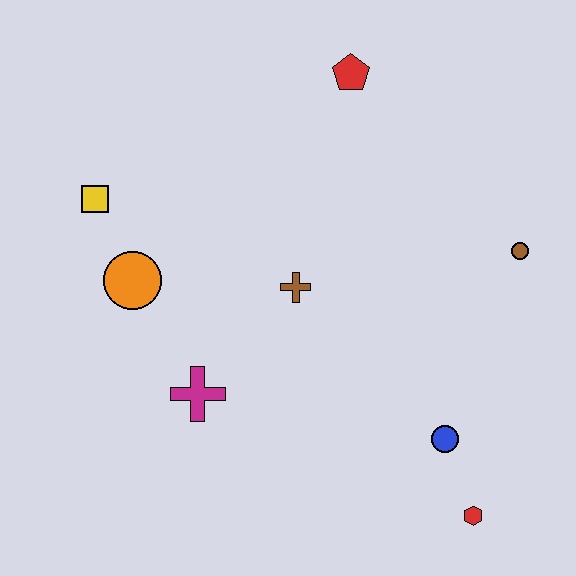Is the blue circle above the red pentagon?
No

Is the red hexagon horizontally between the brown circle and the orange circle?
Yes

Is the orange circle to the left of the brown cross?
Yes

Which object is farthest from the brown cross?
The red hexagon is farthest from the brown cross.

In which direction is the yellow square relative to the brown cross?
The yellow square is to the left of the brown cross.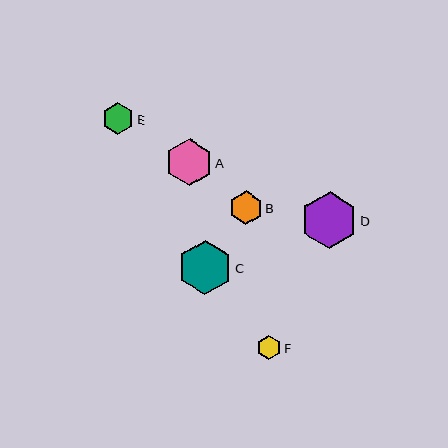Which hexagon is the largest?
Hexagon D is the largest with a size of approximately 56 pixels.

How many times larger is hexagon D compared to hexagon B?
Hexagon D is approximately 1.7 times the size of hexagon B.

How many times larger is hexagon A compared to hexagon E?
Hexagon A is approximately 1.5 times the size of hexagon E.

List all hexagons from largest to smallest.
From largest to smallest: D, C, A, B, E, F.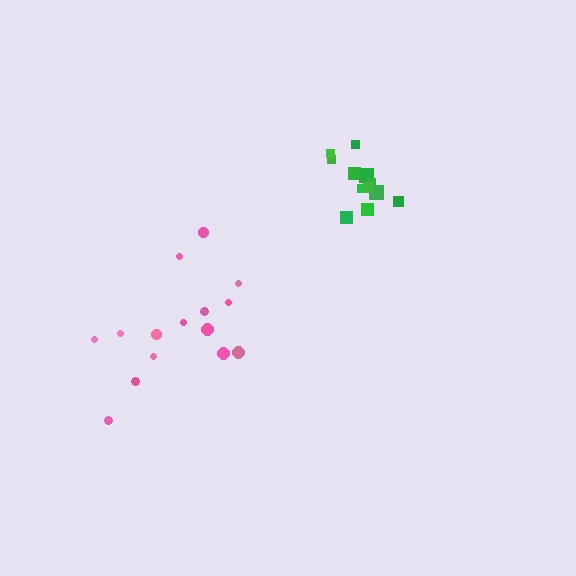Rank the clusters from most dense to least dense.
green, pink.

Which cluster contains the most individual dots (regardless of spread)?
Pink (15).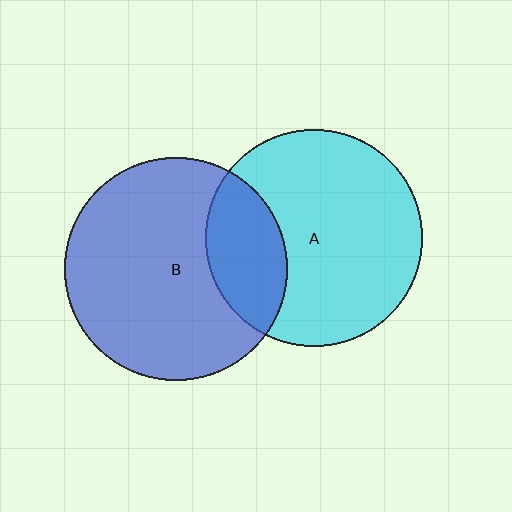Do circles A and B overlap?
Yes.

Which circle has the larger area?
Circle B (blue).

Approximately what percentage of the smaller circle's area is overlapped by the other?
Approximately 25%.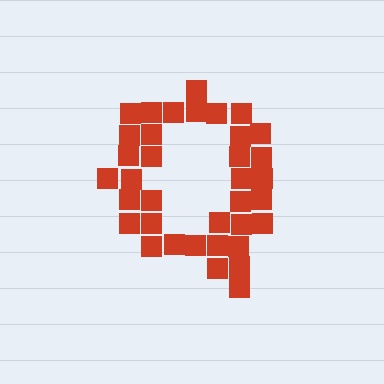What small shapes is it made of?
It is made of small squares.